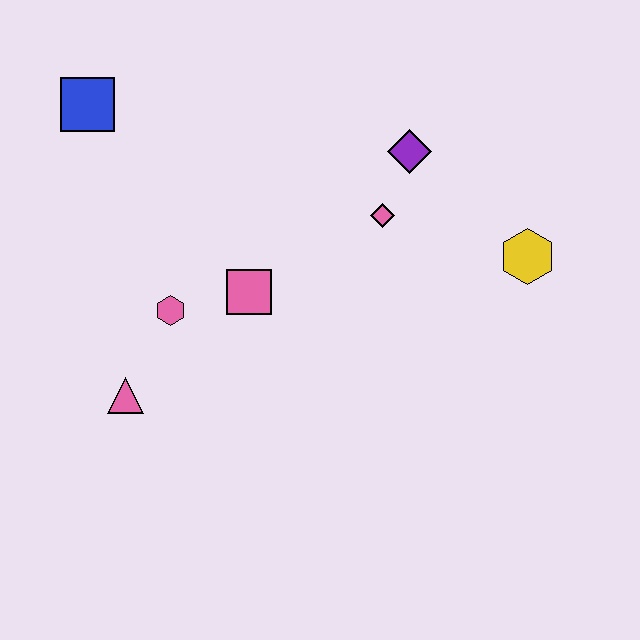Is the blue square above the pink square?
Yes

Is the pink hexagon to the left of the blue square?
No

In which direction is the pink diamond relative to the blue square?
The pink diamond is to the right of the blue square.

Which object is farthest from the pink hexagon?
The yellow hexagon is farthest from the pink hexagon.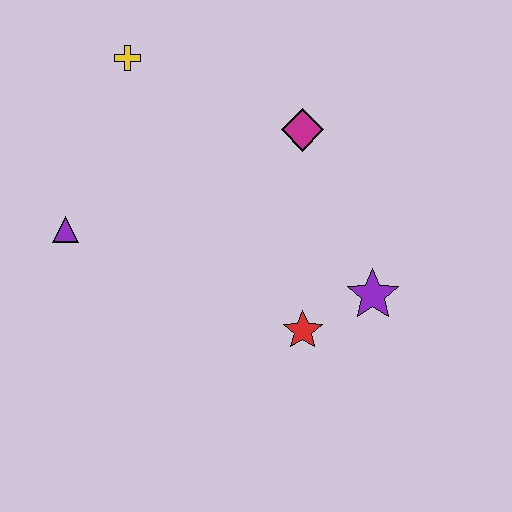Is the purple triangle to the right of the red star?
No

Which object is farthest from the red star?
The yellow cross is farthest from the red star.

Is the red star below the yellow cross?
Yes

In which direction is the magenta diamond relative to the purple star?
The magenta diamond is above the purple star.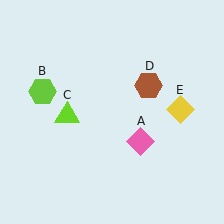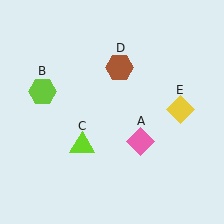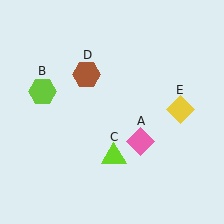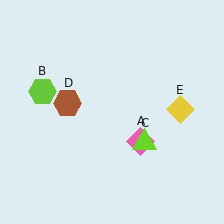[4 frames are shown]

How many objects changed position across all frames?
2 objects changed position: lime triangle (object C), brown hexagon (object D).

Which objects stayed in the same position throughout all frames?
Pink diamond (object A) and lime hexagon (object B) and yellow diamond (object E) remained stationary.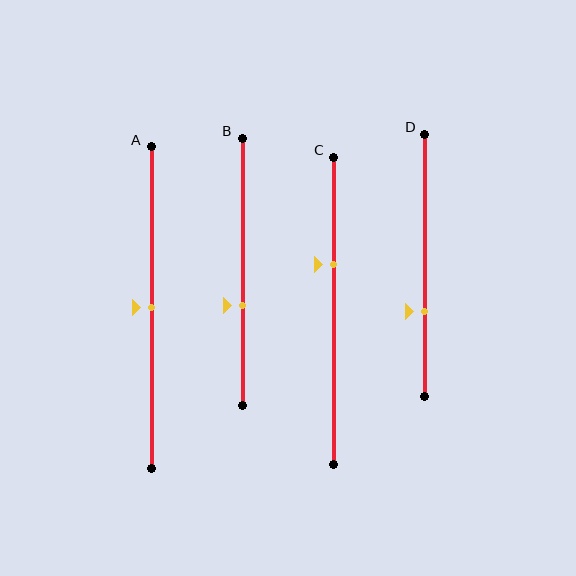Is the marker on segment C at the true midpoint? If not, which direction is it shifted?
No, the marker on segment C is shifted upward by about 15% of the segment length.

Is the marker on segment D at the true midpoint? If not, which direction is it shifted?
No, the marker on segment D is shifted downward by about 17% of the segment length.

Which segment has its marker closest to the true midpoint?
Segment A has its marker closest to the true midpoint.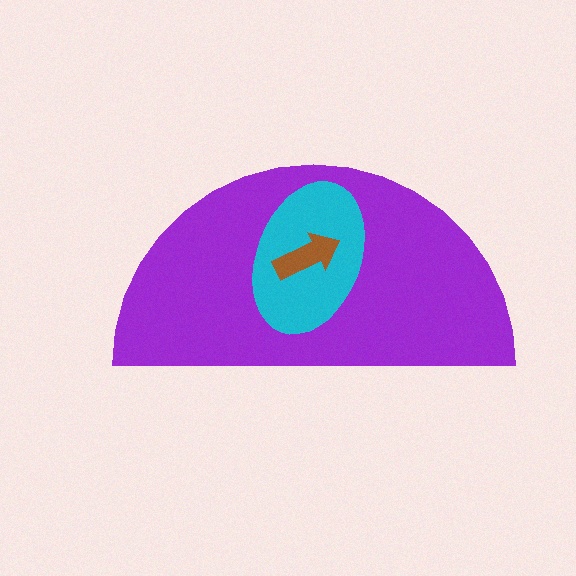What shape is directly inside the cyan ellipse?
The brown arrow.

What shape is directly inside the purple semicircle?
The cyan ellipse.